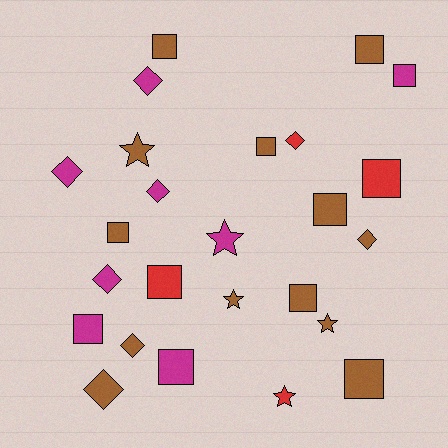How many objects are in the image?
There are 25 objects.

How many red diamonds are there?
There is 1 red diamond.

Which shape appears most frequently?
Square, with 12 objects.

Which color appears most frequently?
Brown, with 13 objects.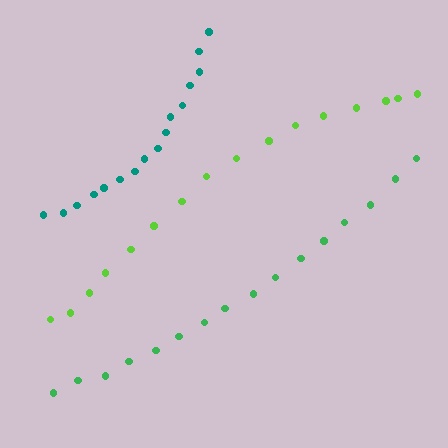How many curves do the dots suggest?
There are 3 distinct paths.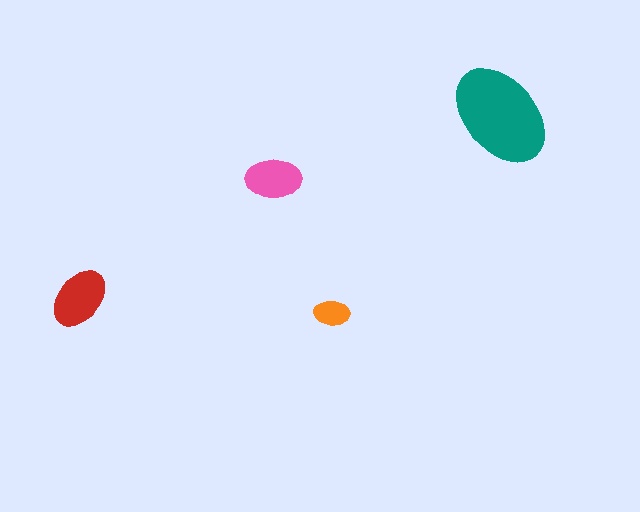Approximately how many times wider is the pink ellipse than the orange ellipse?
About 1.5 times wider.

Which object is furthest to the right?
The teal ellipse is rightmost.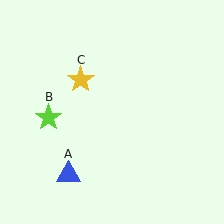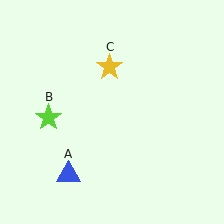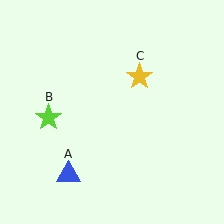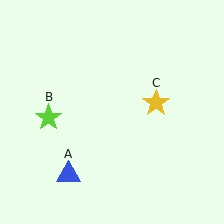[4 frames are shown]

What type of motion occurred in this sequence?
The yellow star (object C) rotated clockwise around the center of the scene.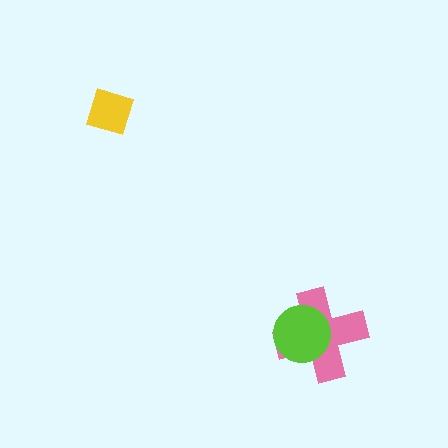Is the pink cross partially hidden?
Yes, it is partially covered by another shape.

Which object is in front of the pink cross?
The lime circle is in front of the pink cross.